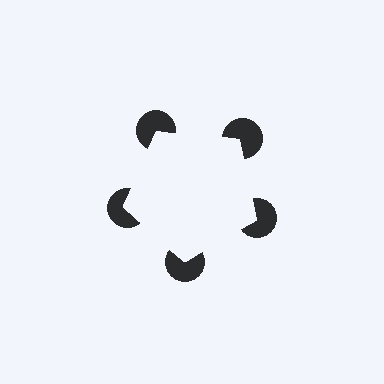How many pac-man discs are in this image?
There are 5 — one at each vertex of the illusory pentagon.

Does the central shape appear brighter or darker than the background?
It typically appears slightly brighter than the background, even though no actual brightness change is drawn.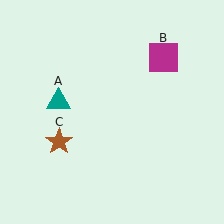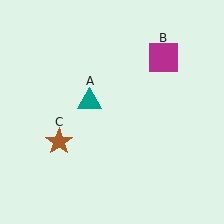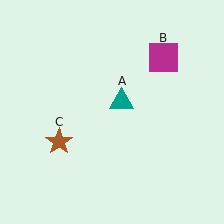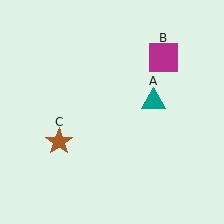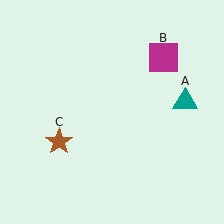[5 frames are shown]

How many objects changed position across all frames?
1 object changed position: teal triangle (object A).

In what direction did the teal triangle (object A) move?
The teal triangle (object A) moved right.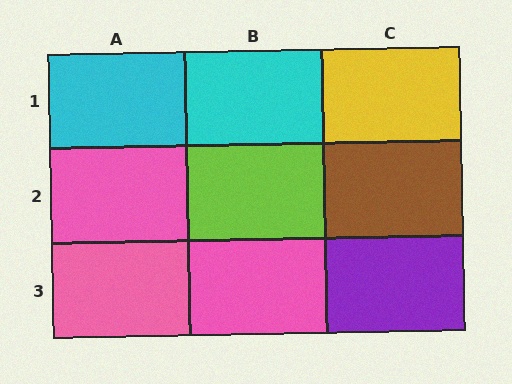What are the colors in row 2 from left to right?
Pink, lime, brown.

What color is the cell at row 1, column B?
Cyan.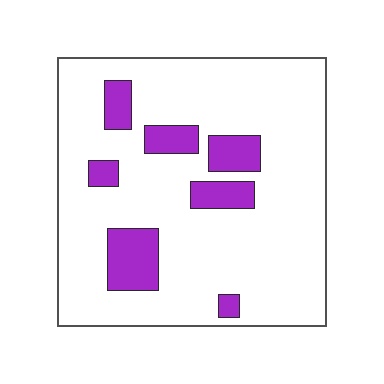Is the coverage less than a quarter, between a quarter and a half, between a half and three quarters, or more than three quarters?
Less than a quarter.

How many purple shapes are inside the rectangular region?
7.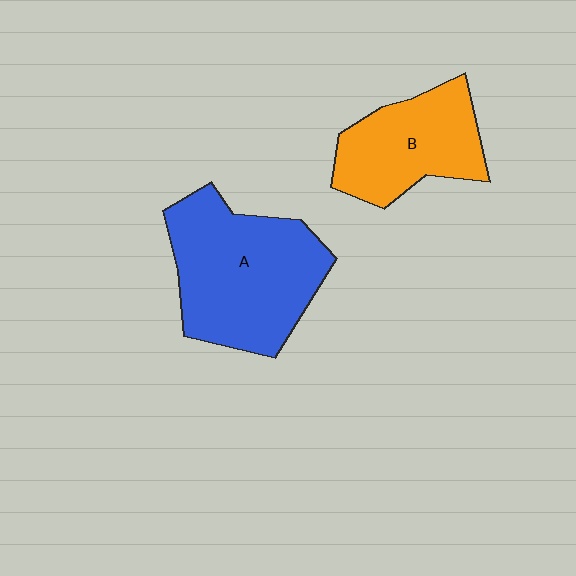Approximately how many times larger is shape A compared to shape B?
Approximately 1.5 times.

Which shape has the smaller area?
Shape B (orange).